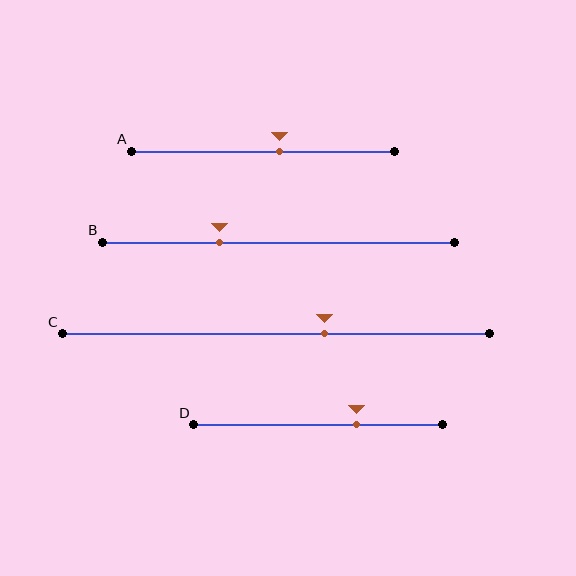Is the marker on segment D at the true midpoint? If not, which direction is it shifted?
No, the marker on segment D is shifted to the right by about 15% of the segment length.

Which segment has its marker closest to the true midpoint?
Segment A has its marker closest to the true midpoint.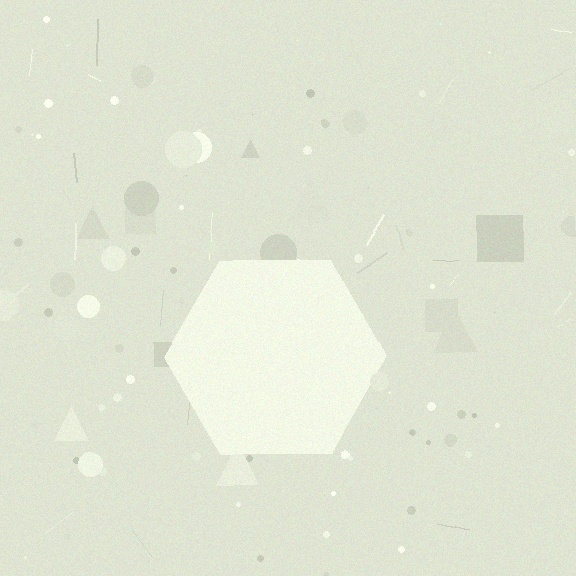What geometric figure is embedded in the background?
A hexagon is embedded in the background.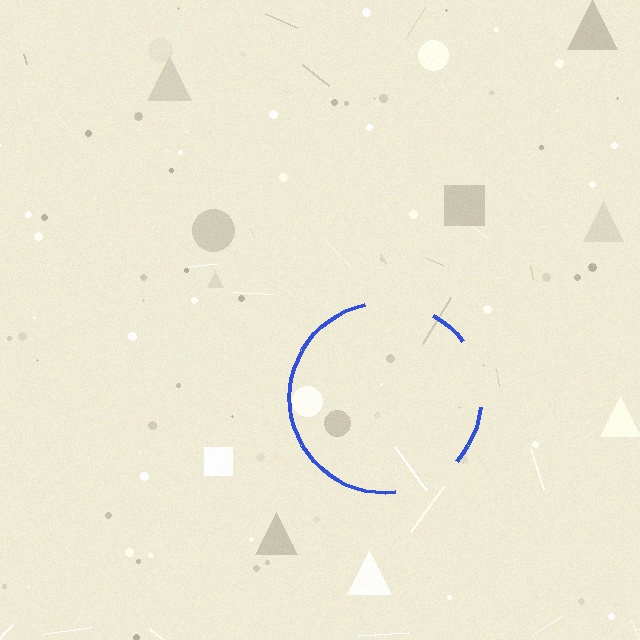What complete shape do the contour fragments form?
The contour fragments form a circle.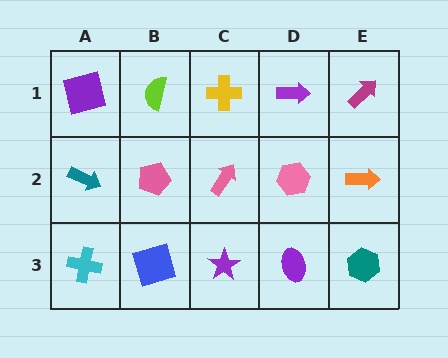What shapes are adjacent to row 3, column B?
A pink pentagon (row 2, column B), a cyan cross (row 3, column A), a purple star (row 3, column C).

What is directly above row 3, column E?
An orange arrow.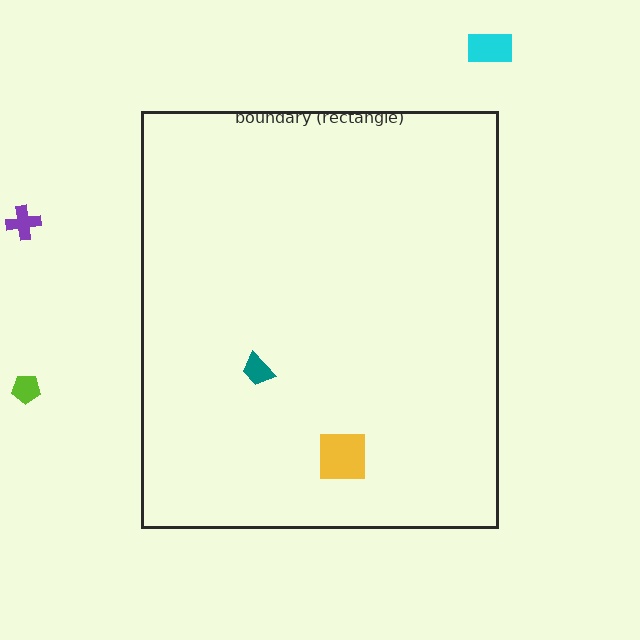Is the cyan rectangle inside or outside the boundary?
Outside.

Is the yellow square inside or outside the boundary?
Inside.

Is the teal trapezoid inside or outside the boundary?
Inside.